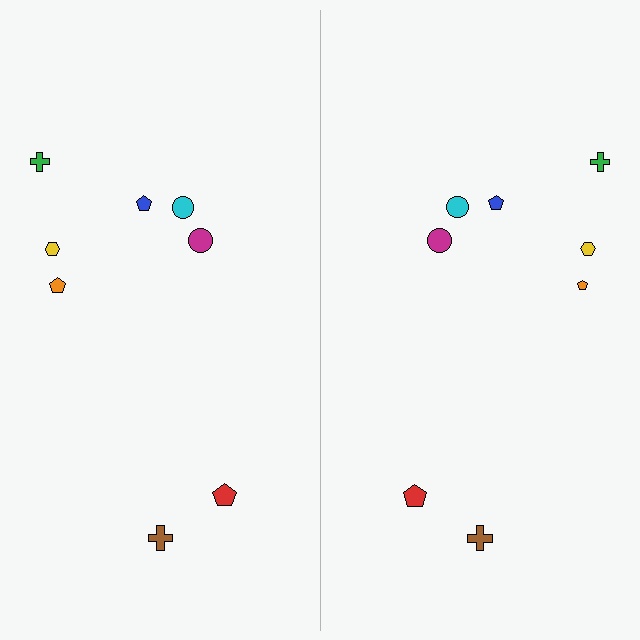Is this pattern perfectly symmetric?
No, the pattern is not perfectly symmetric. The orange pentagon on the right side has a different size than its mirror counterpart.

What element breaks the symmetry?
The orange pentagon on the right side has a different size than its mirror counterpart.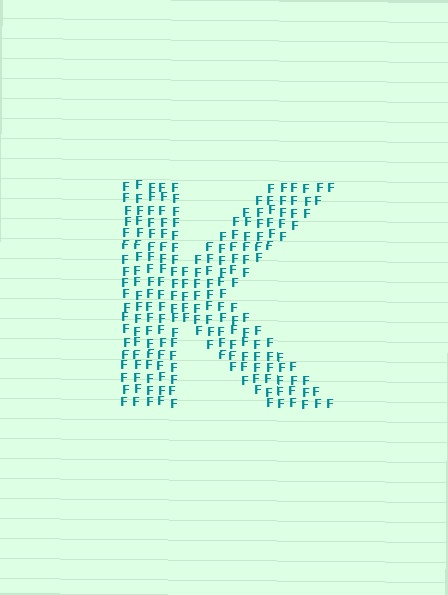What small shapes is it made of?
It is made of small letter F's.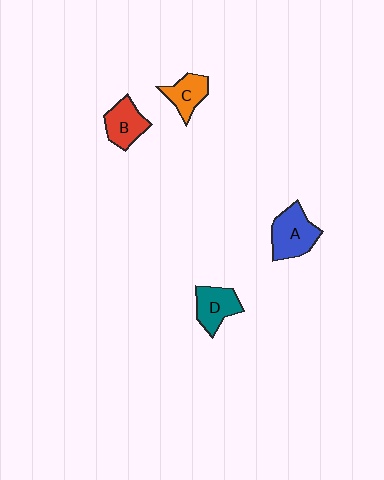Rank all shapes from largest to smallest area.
From largest to smallest: A (blue), D (teal), B (red), C (orange).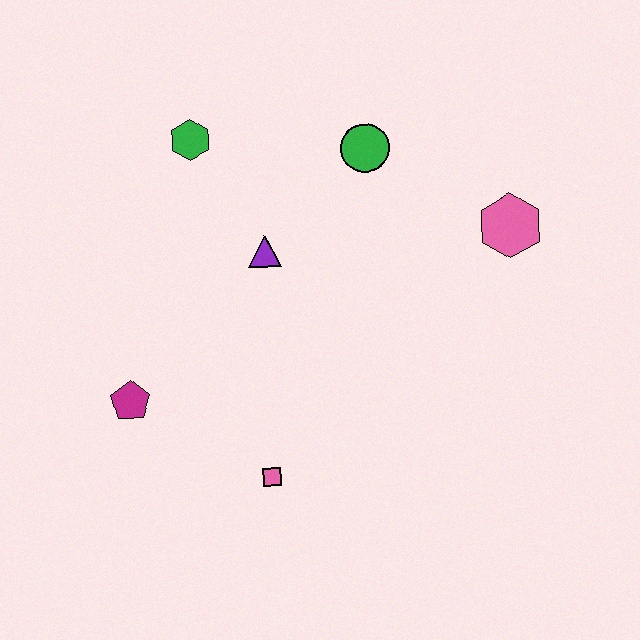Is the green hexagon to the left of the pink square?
Yes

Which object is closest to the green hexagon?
The purple triangle is closest to the green hexagon.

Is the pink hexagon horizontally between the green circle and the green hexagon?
No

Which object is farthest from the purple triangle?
The pink hexagon is farthest from the purple triangle.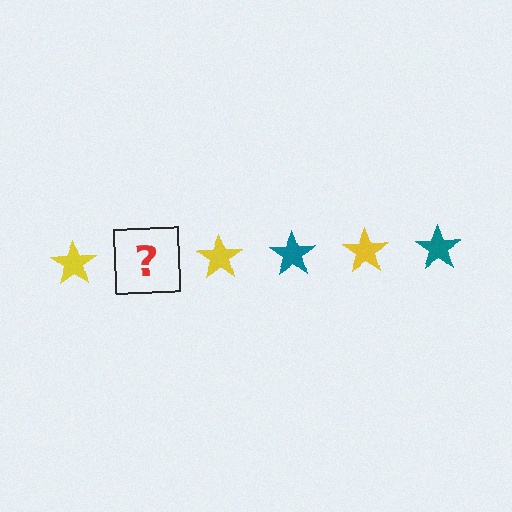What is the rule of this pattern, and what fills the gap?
The rule is that the pattern cycles through yellow, teal stars. The gap should be filled with a teal star.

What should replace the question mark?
The question mark should be replaced with a teal star.